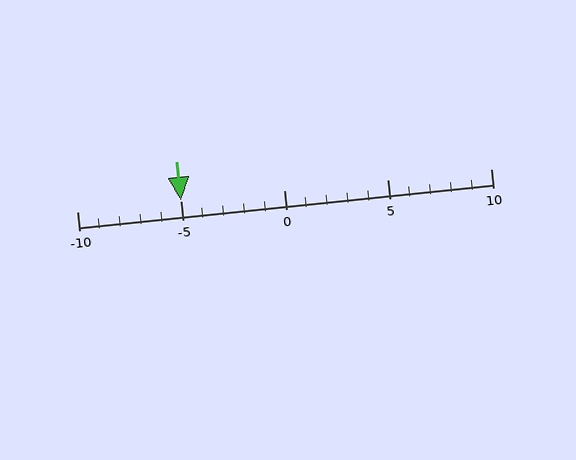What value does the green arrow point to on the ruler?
The green arrow points to approximately -5.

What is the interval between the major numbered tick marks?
The major tick marks are spaced 5 units apart.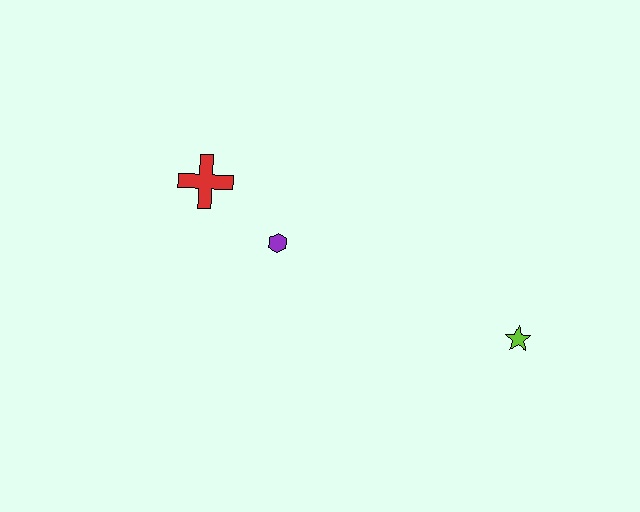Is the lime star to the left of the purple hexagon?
No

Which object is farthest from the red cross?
The lime star is farthest from the red cross.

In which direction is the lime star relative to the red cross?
The lime star is to the right of the red cross.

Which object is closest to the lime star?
The purple hexagon is closest to the lime star.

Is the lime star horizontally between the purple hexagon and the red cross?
No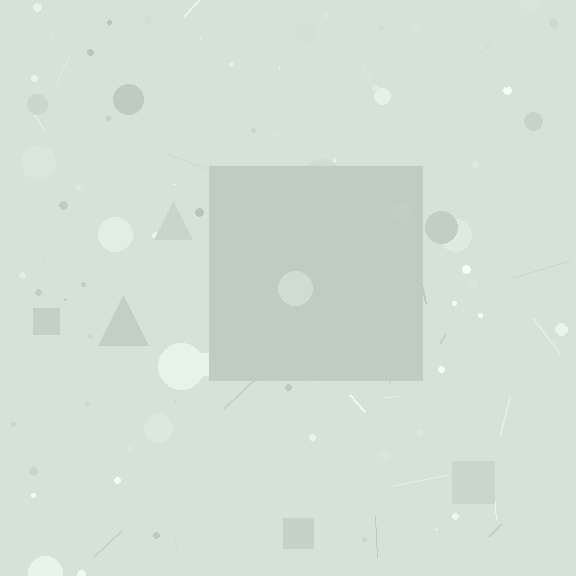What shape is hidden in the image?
A square is hidden in the image.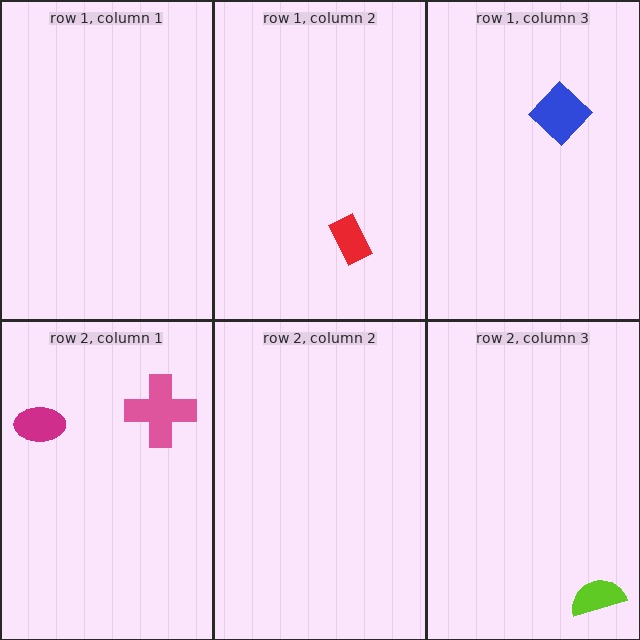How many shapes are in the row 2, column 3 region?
1.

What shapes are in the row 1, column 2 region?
The red rectangle.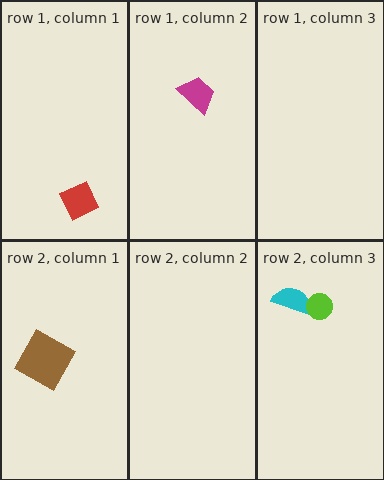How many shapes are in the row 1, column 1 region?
1.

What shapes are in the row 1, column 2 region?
The magenta trapezoid.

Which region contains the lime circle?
The row 2, column 3 region.